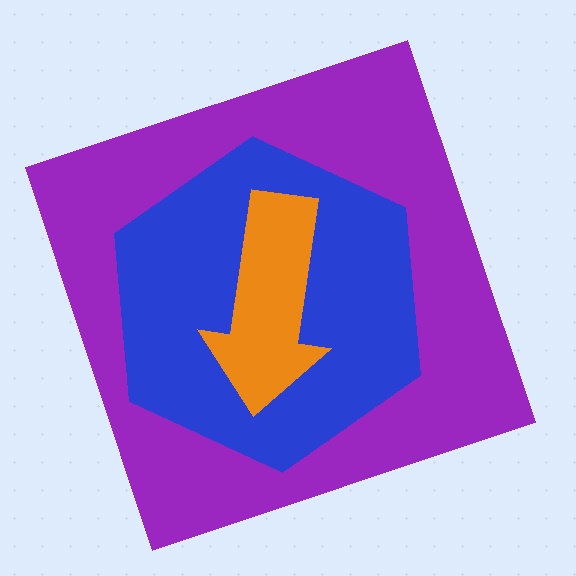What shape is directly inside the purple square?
The blue hexagon.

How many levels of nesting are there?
3.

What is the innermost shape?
The orange arrow.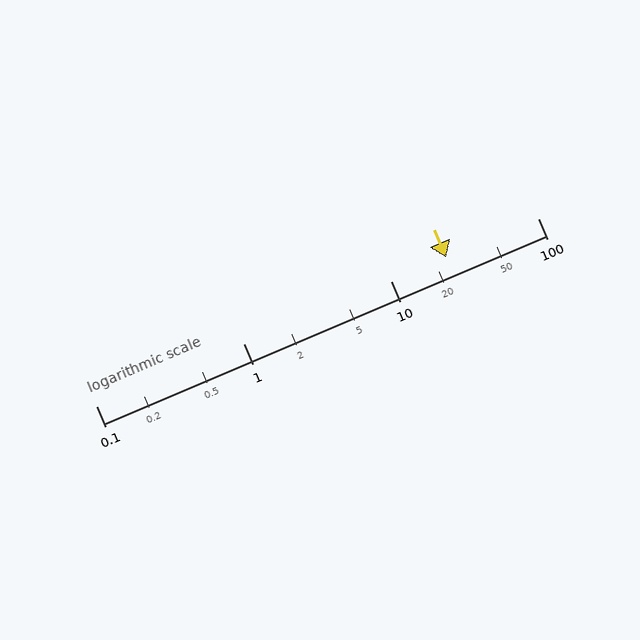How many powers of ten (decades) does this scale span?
The scale spans 3 decades, from 0.1 to 100.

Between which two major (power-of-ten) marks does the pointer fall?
The pointer is between 10 and 100.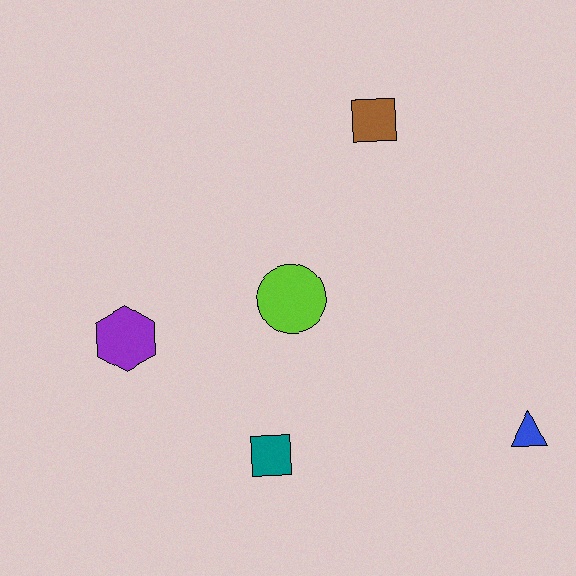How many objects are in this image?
There are 5 objects.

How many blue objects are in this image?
There is 1 blue object.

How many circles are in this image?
There is 1 circle.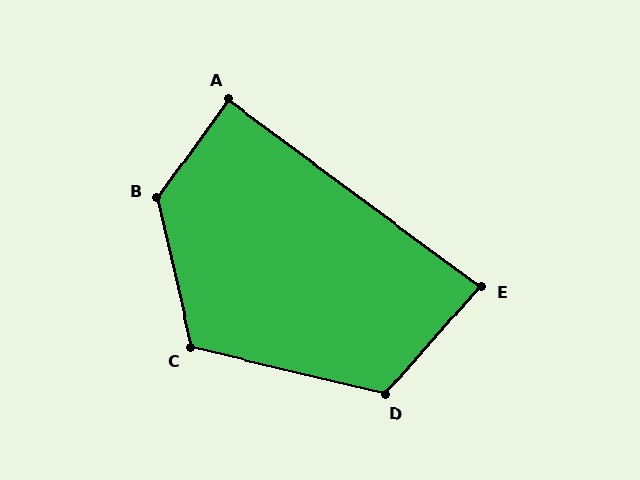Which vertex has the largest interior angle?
B, at approximately 132 degrees.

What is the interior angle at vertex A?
Approximately 89 degrees (approximately right).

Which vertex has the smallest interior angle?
E, at approximately 85 degrees.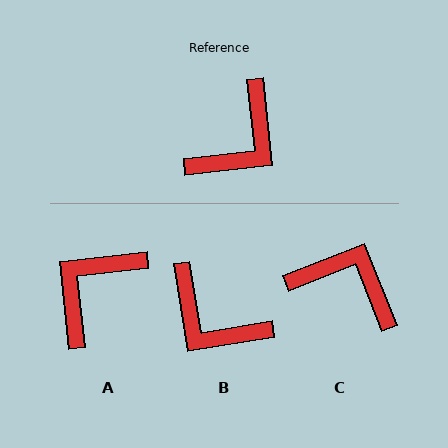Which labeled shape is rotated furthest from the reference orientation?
A, about 180 degrees away.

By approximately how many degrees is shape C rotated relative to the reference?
Approximately 105 degrees counter-clockwise.